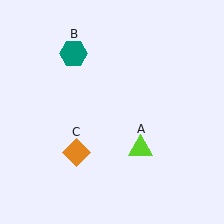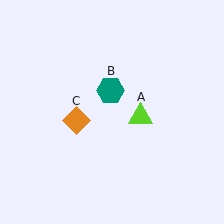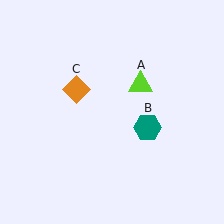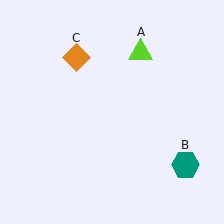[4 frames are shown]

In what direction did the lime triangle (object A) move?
The lime triangle (object A) moved up.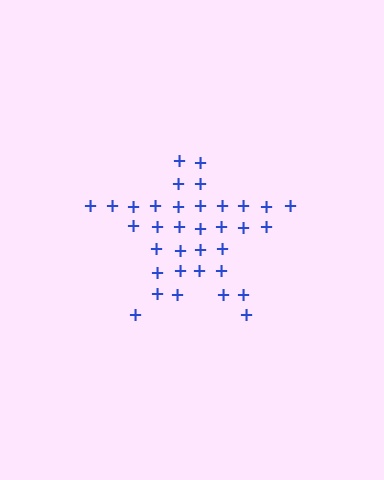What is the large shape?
The large shape is a star.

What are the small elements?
The small elements are plus signs.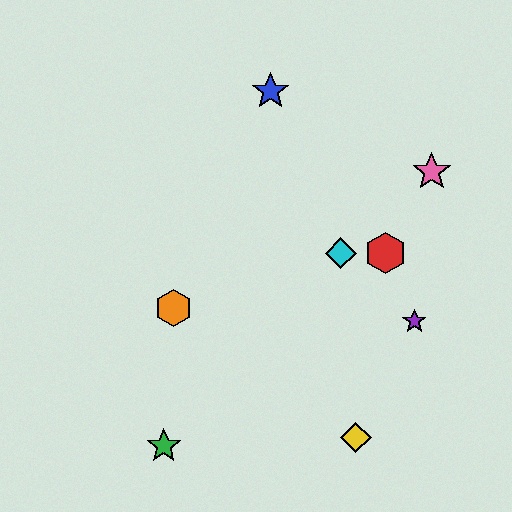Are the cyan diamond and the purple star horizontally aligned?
No, the cyan diamond is at y≈253 and the purple star is at y≈321.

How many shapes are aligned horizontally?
2 shapes (the red hexagon, the cyan diamond) are aligned horizontally.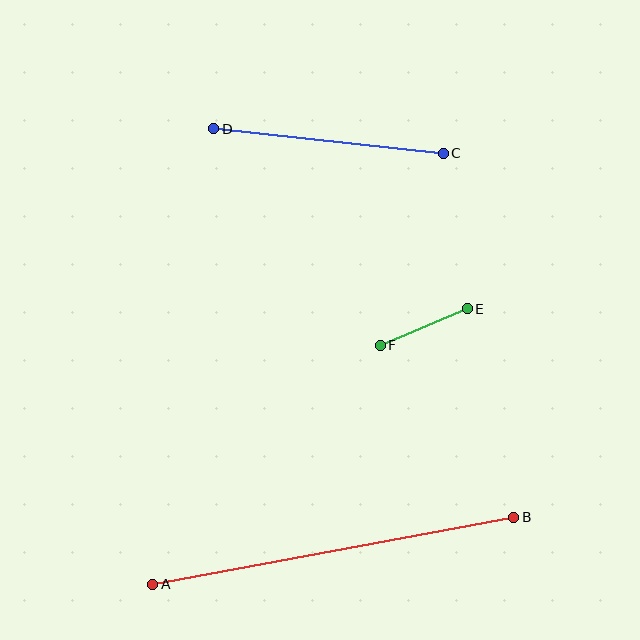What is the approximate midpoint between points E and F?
The midpoint is at approximately (424, 327) pixels.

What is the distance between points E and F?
The distance is approximately 94 pixels.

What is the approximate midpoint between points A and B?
The midpoint is at approximately (333, 551) pixels.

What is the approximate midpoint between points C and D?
The midpoint is at approximately (329, 141) pixels.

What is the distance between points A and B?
The distance is approximately 367 pixels.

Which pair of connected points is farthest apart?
Points A and B are farthest apart.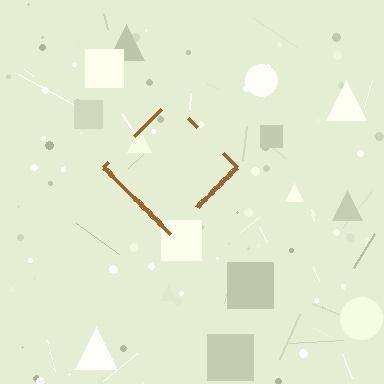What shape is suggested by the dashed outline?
The dashed outline suggests a diamond.